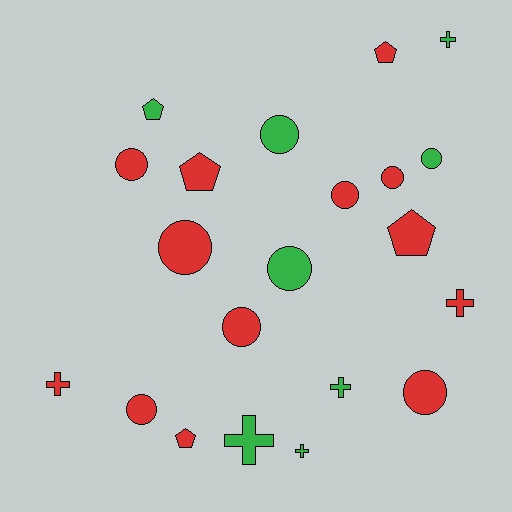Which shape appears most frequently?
Circle, with 10 objects.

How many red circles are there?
There are 7 red circles.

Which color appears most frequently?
Red, with 13 objects.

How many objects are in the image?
There are 21 objects.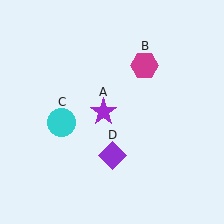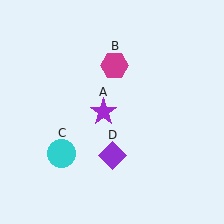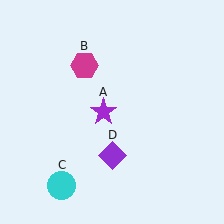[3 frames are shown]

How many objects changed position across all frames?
2 objects changed position: magenta hexagon (object B), cyan circle (object C).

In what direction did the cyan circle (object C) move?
The cyan circle (object C) moved down.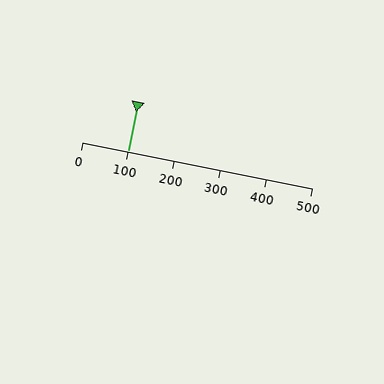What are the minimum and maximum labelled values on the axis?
The axis runs from 0 to 500.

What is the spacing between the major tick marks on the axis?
The major ticks are spaced 100 apart.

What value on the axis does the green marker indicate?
The marker indicates approximately 100.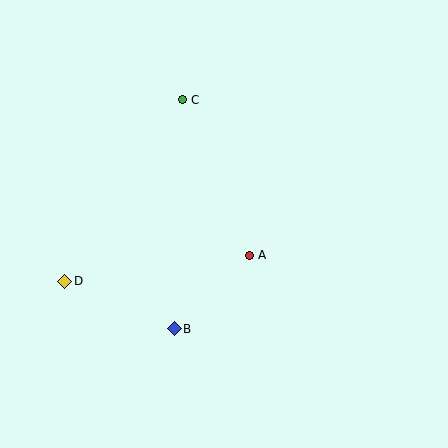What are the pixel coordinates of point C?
Point C is at (182, 100).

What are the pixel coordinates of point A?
Point A is at (249, 255).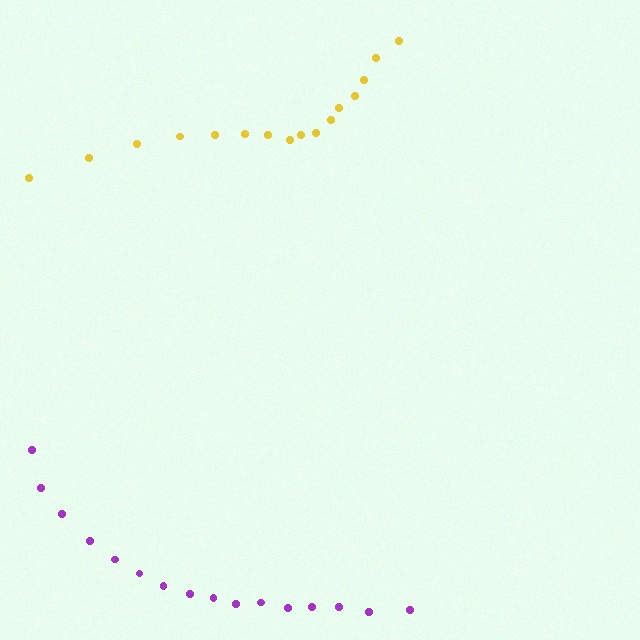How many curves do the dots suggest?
There are 2 distinct paths.